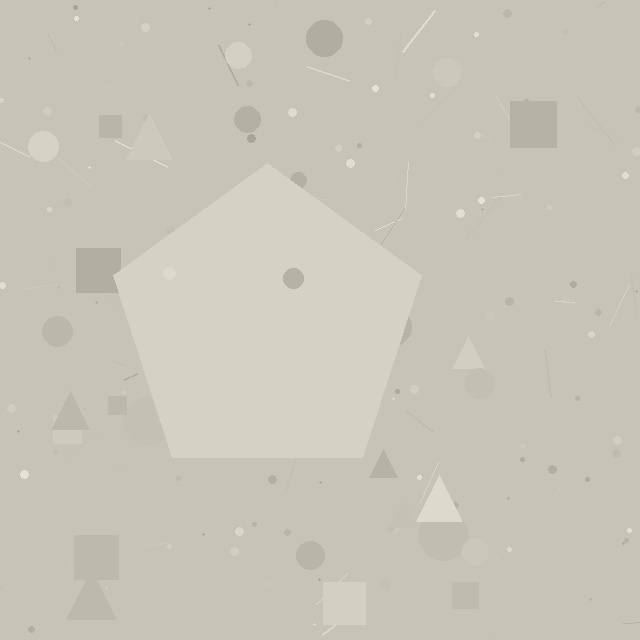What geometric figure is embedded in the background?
A pentagon is embedded in the background.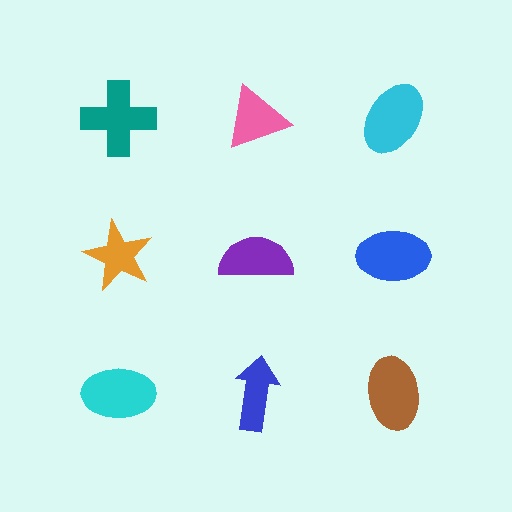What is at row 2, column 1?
An orange star.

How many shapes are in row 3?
3 shapes.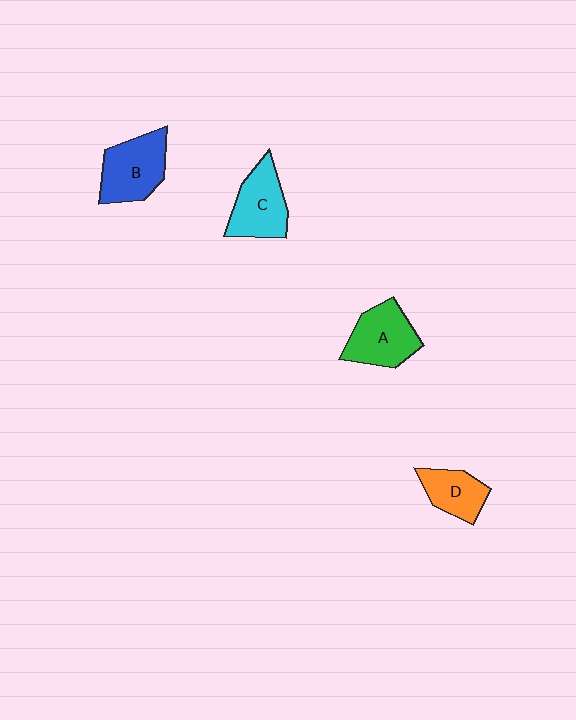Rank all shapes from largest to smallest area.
From largest to smallest: B (blue), A (green), C (cyan), D (orange).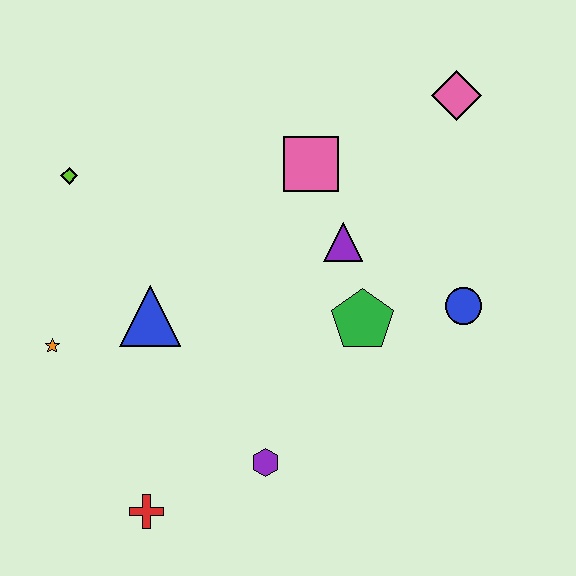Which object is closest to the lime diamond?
The blue triangle is closest to the lime diamond.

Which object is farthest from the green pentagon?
The lime diamond is farthest from the green pentagon.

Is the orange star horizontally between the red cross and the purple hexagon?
No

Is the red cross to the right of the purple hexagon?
No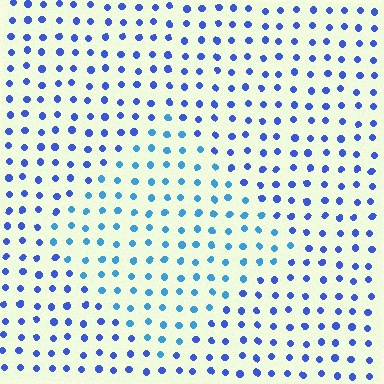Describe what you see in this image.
The image is filled with small blue elements in a uniform arrangement. A diamond-shaped region is visible where the elements are tinted to a slightly different hue, forming a subtle color boundary.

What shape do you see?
I see a diamond.